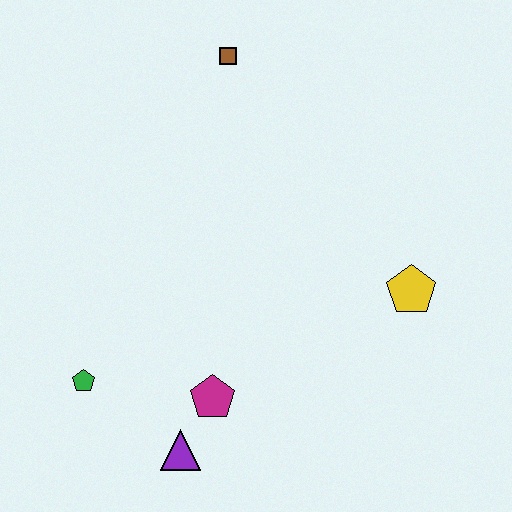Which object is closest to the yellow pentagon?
The magenta pentagon is closest to the yellow pentagon.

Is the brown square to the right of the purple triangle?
Yes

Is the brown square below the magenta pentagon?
No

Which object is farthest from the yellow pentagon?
The green pentagon is farthest from the yellow pentagon.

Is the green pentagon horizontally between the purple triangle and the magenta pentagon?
No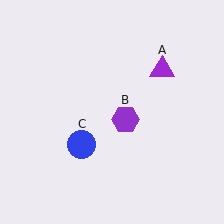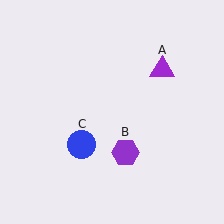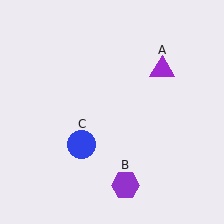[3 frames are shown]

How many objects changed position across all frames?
1 object changed position: purple hexagon (object B).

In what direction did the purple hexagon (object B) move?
The purple hexagon (object B) moved down.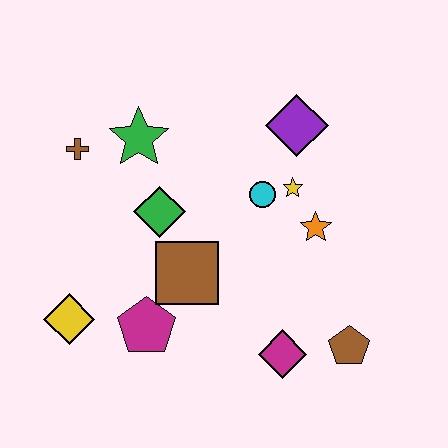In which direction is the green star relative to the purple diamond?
The green star is to the left of the purple diamond.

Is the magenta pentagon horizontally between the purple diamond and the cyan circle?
No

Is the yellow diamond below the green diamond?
Yes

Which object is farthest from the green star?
The brown pentagon is farthest from the green star.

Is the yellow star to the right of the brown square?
Yes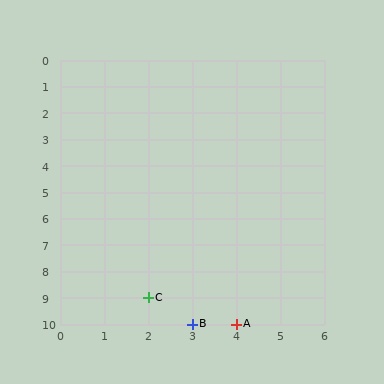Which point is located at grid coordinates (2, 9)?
Point C is at (2, 9).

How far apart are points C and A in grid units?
Points C and A are 2 columns and 1 row apart (about 2.2 grid units diagonally).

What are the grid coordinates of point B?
Point B is at grid coordinates (3, 10).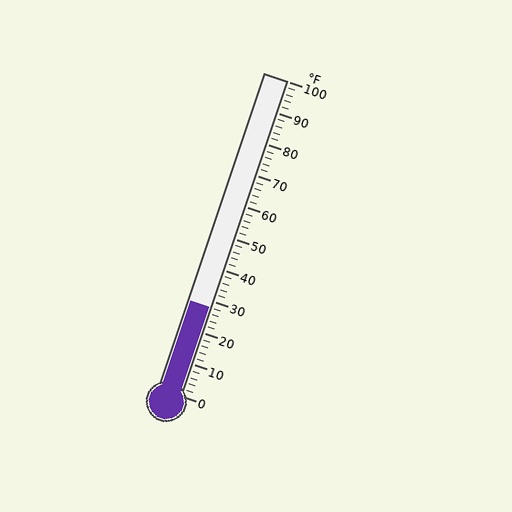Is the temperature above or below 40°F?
The temperature is below 40°F.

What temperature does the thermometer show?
The thermometer shows approximately 28°F.